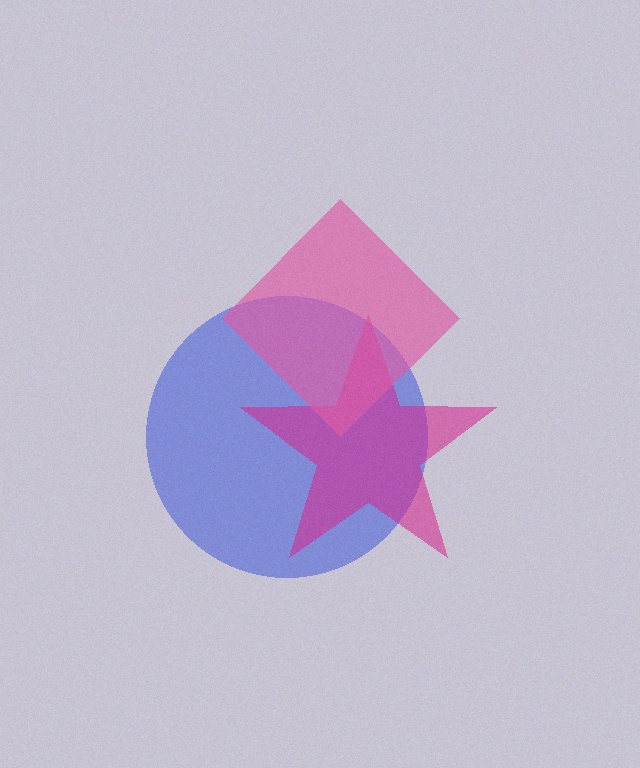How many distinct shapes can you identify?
There are 3 distinct shapes: a blue circle, a magenta star, a pink diamond.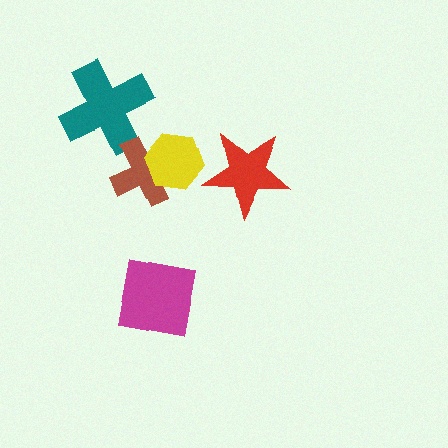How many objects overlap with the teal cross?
0 objects overlap with the teal cross.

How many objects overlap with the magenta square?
0 objects overlap with the magenta square.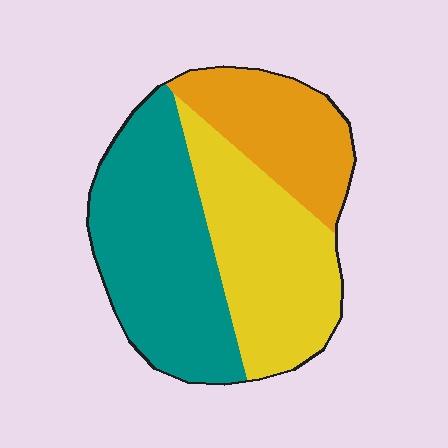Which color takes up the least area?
Orange, at roughly 25%.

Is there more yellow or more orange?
Yellow.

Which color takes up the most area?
Teal, at roughly 40%.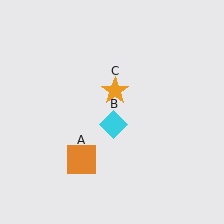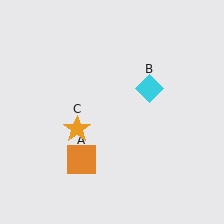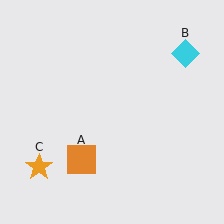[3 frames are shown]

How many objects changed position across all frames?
2 objects changed position: cyan diamond (object B), orange star (object C).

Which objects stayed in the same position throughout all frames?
Orange square (object A) remained stationary.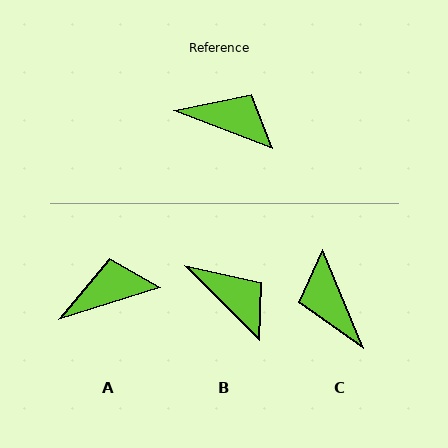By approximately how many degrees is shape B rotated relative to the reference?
Approximately 24 degrees clockwise.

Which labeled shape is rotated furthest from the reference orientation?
C, about 133 degrees away.